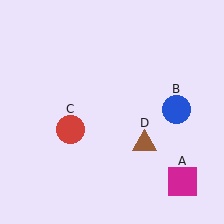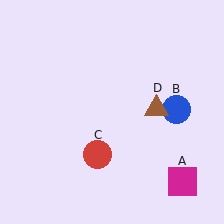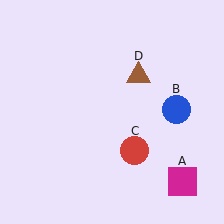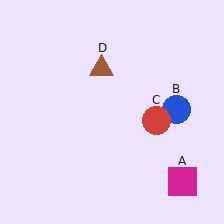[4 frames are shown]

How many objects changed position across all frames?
2 objects changed position: red circle (object C), brown triangle (object D).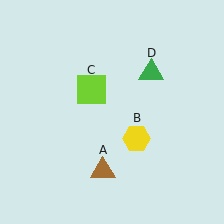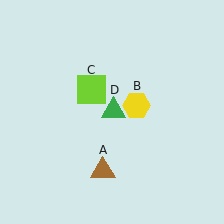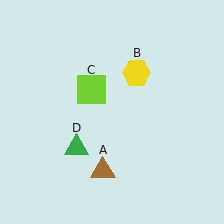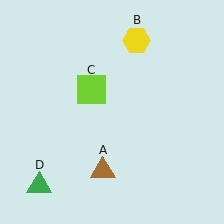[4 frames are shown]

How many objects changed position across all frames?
2 objects changed position: yellow hexagon (object B), green triangle (object D).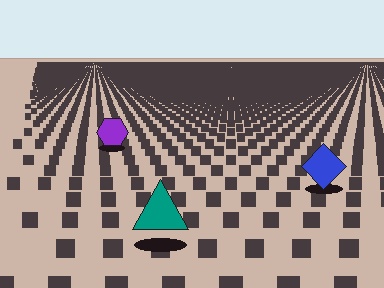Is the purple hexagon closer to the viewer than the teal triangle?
No. The teal triangle is closer — you can tell from the texture gradient: the ground texture is coarser near it.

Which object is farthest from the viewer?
The purple hexagon is farthest from the viewer. It appears smaller and the ground texture around it is denser.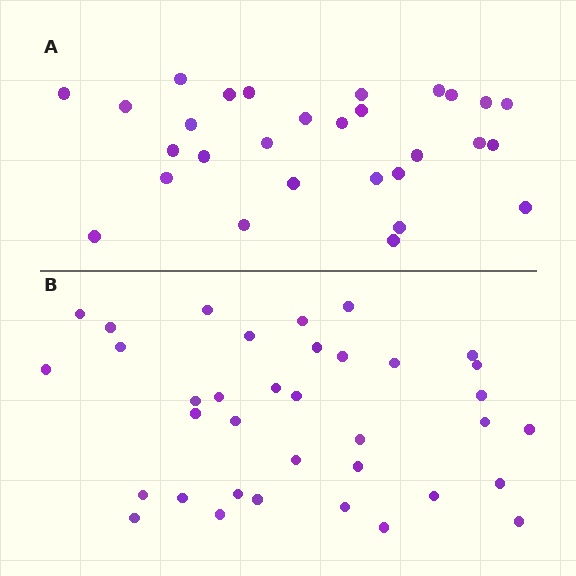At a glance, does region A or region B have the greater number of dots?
Region B (the bottom region) has more dots.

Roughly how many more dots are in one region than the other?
Region B has roughly 8 or so more dots than region A.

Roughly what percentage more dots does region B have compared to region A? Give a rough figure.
About 25% more.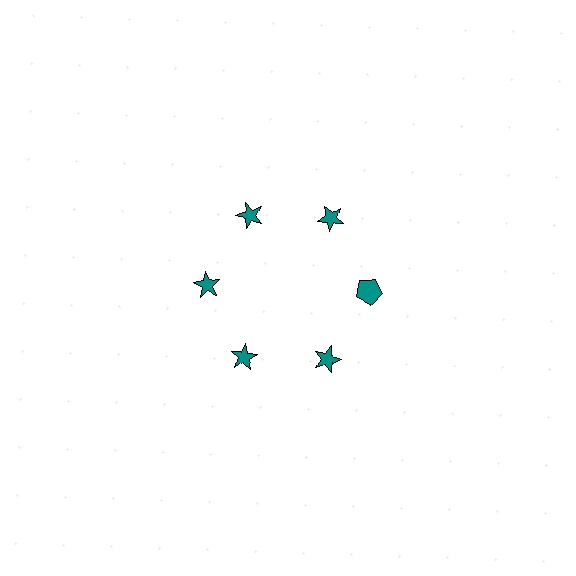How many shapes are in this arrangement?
There are 6 shapes arranged in a ring pattern.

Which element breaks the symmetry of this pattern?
The teal pentagon at roughly the 3 o'clock position breaks the symmetry. All other shapes are teal stars.